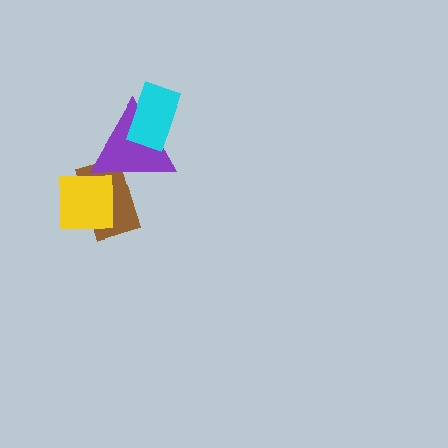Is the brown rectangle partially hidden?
Yes, it is partially covered by another shape.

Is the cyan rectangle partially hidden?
No, no other shape covers it.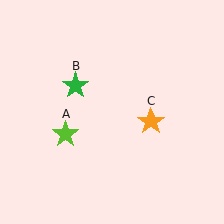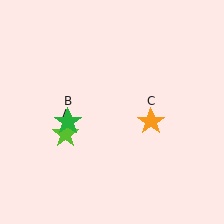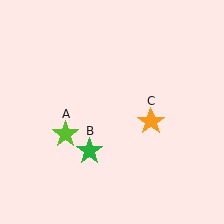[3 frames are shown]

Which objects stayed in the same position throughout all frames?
Lime star (object A) and orange star (object C) remained stationary.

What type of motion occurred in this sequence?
The green star (object B) rotated counterclockwise around the center of the scene.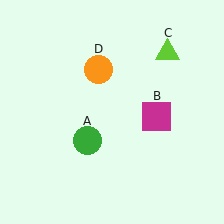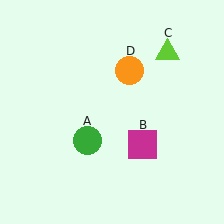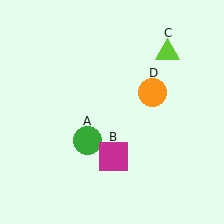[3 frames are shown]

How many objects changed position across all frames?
2 objects changed position: magenta square (object B), orange circle (object D).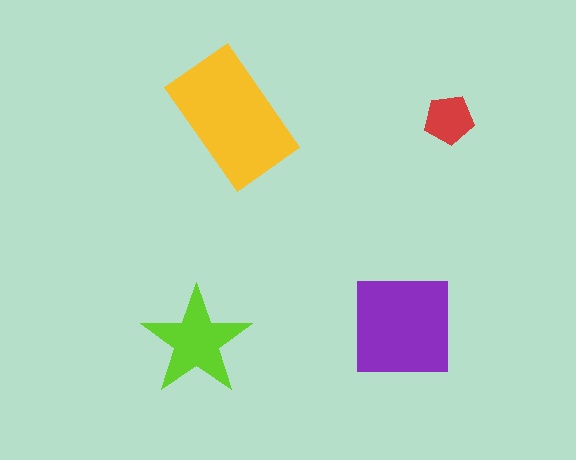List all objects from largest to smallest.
The yellow rectangle, the purple square, the lime star, the red pentagon.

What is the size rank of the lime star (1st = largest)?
3rd.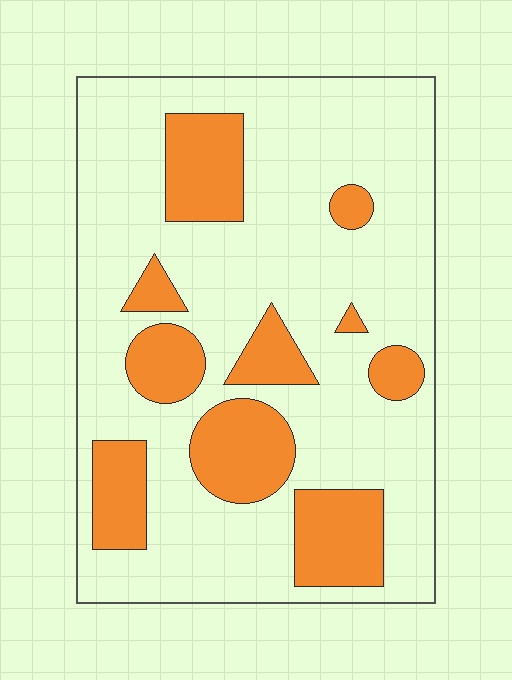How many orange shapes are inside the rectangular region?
10.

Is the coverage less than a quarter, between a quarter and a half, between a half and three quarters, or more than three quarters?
Between a quarter and a half.